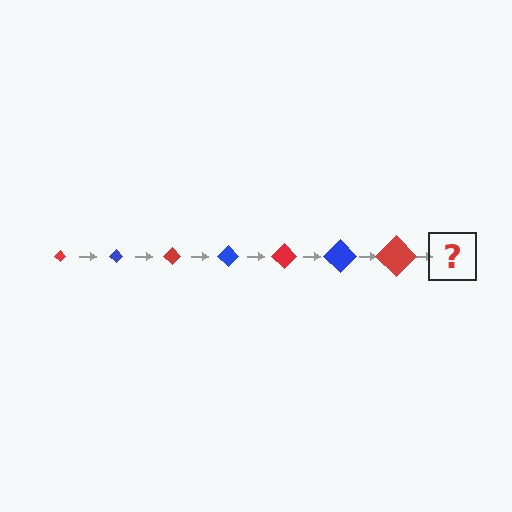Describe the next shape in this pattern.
It should be a blue diamond, larger than the previous one.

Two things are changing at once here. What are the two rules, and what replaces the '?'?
The two rules are that the diamond grows larger each step and the color cycles through red and blue. The '?' should be a blue diamond, larger than the previous one.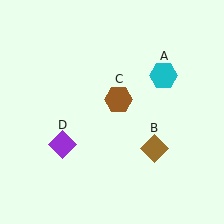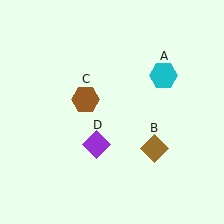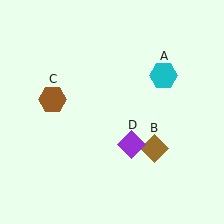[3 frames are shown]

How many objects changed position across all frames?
2 objects changed position: brown hexagon (object C), purple diamond (object D).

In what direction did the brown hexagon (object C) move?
The brown hexagon (object C) moved left.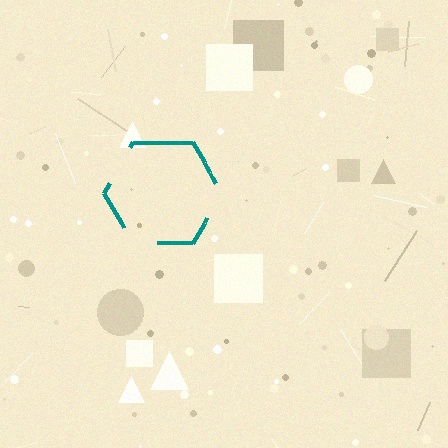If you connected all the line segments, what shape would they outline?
They would outline a hexagon.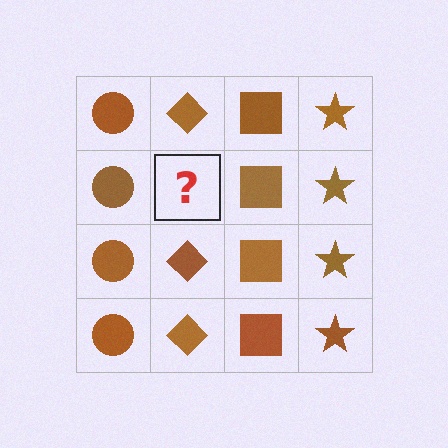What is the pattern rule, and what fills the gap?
The rule is that each column has a consistent shape. The gap should be filled with a brown diamond.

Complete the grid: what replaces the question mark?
The question mark should be replaced with a brown diamond.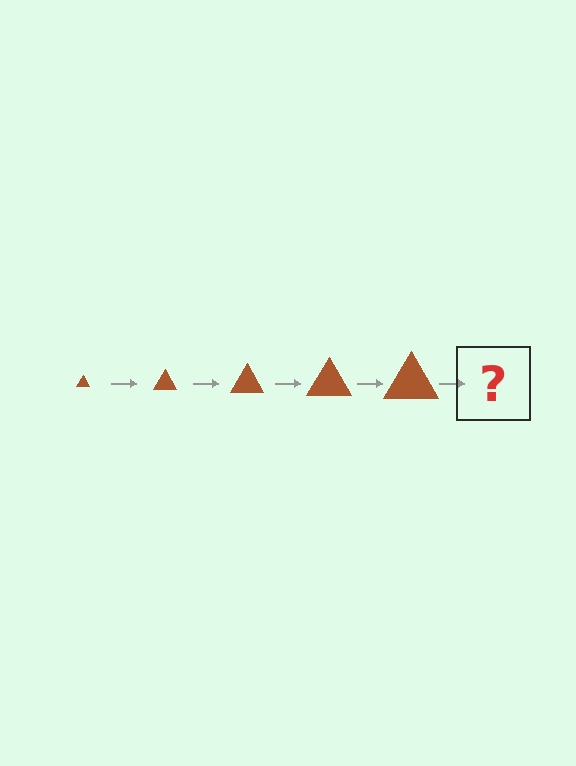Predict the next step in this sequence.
The next step is a brown triangle, larger than the previous one.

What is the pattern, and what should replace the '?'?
The pattern is that the triangle gets progressively larger each step. The '?' should be a brown triangle, larger than the previous one.